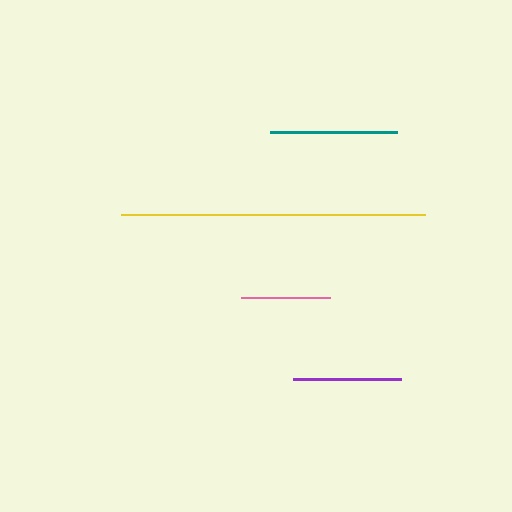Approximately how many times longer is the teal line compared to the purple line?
The teal line is approximately 1.2 times the length of the purple line.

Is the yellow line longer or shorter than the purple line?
The yellow line is longer than the purple line.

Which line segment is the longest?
The yellow line is the longest at approximately 304 pixels.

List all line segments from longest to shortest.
From longest to shortest: yellow, teal, purple, pink.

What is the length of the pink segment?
The pink segment is approximately 89 pixels long.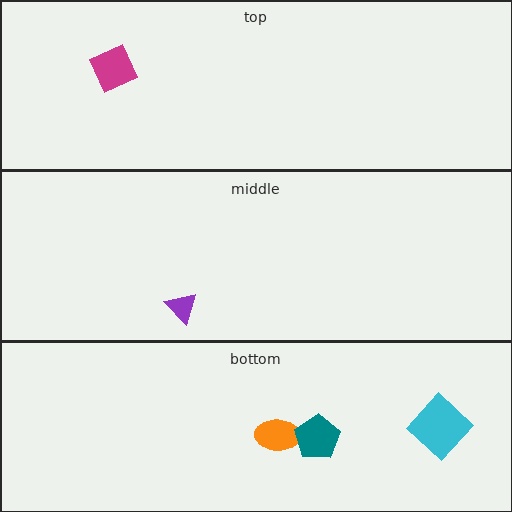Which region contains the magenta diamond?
The top region.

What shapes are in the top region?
The magenta diamond.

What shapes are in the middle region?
The purple triangle.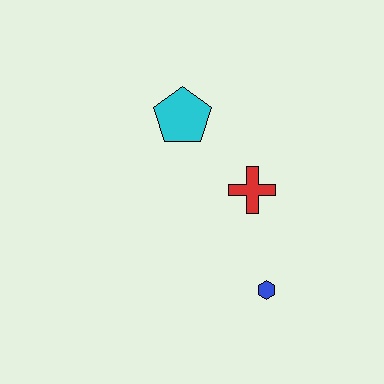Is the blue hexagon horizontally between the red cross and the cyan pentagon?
No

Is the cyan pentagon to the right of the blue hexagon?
No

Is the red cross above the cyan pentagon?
No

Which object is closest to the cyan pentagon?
The red cross is closest to the cyan pentagon.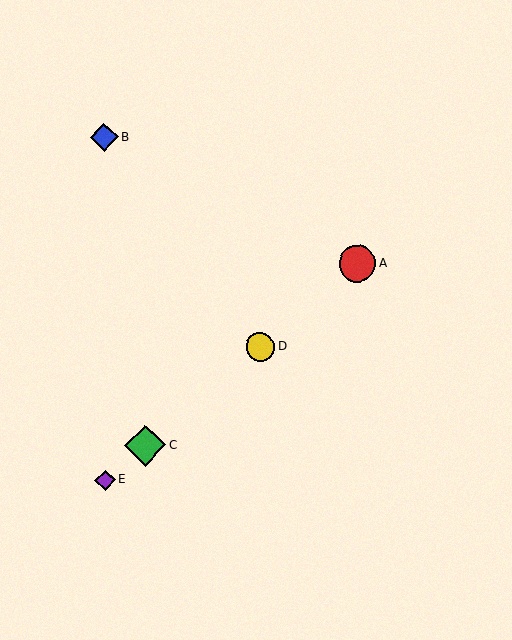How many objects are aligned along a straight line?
4 objects (A, C, D, E) are aligned along a straight line.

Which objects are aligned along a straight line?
Objects A, C, D, E are aligned along a straight line.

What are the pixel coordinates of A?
Object A is at (357, 264).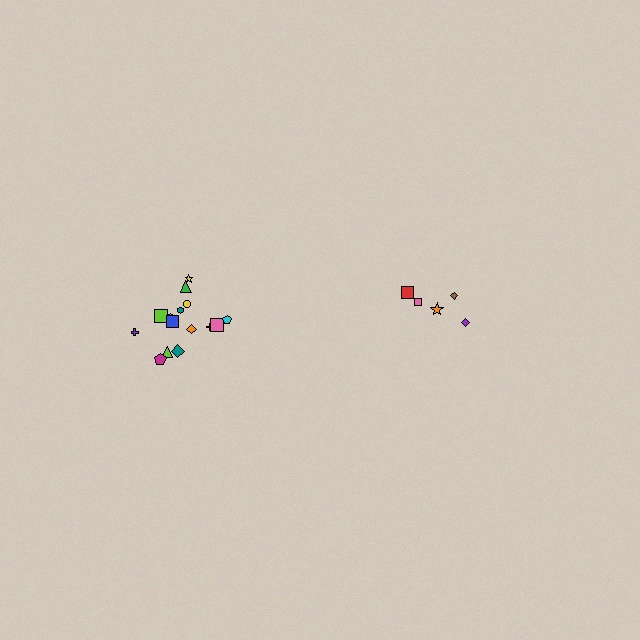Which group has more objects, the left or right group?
The left group.